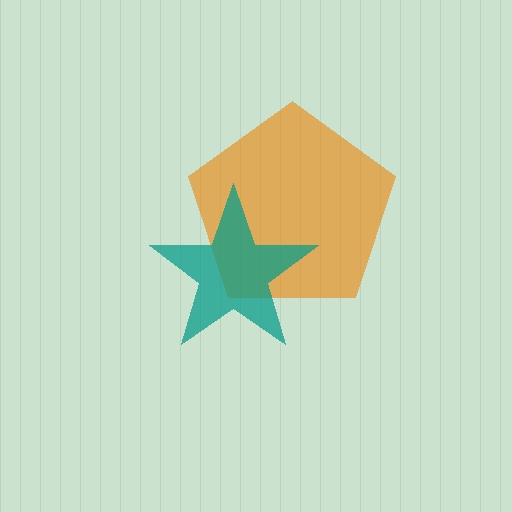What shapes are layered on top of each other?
The layered shapes are: an orange pentagon, a teal star.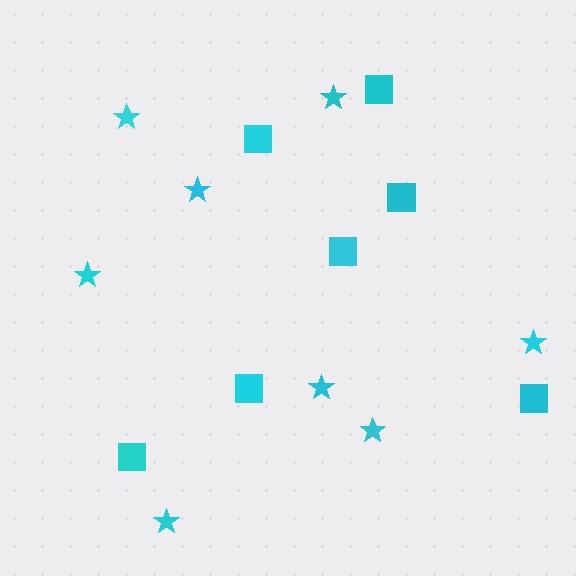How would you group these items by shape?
There are 2 groups: one group of stars (8) and one group of squares (7).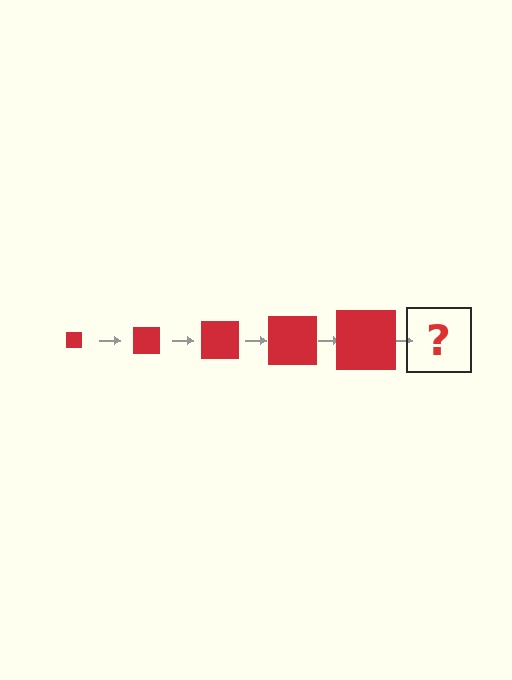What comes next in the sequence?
The next element should be a red square, larger than the previous one.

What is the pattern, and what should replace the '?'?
The pattern is that the square gets progressively larger each step. The '?' should be a red square, larger than the previous one.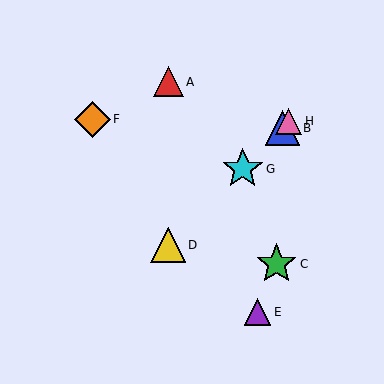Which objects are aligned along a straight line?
Objects B, D, G, H are aligned along a straight line.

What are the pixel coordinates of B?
Object B is at (282, 128).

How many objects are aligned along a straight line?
4 objects (B, D, G, H) are aligned along a straight line.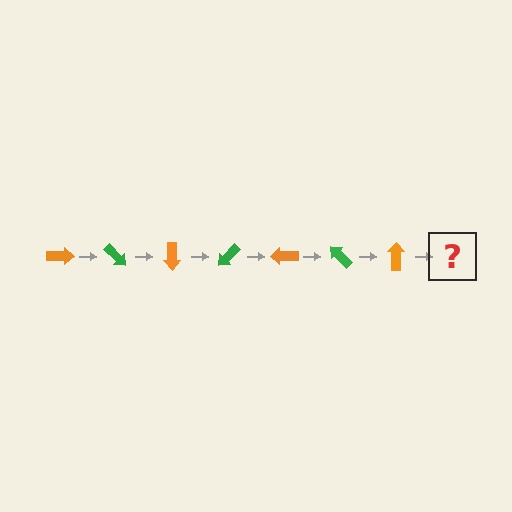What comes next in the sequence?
The next element should be a green arrow, rotated 315 degrees from the start.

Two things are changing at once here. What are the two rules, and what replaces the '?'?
The two rules are that it rotates 45 degrees each step and the color cycles through orange and green. The '?' should be a green arrow, rotated 315 degrees from the start.